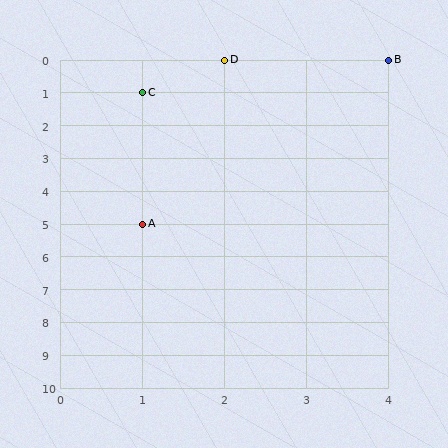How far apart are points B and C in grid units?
Points B and C are 3 columns and 1 row apart (about 3.2 grid units diagonally).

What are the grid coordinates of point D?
Point D is at grid coordinates (2, 0).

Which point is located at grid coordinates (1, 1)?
Point C is at (1, 1).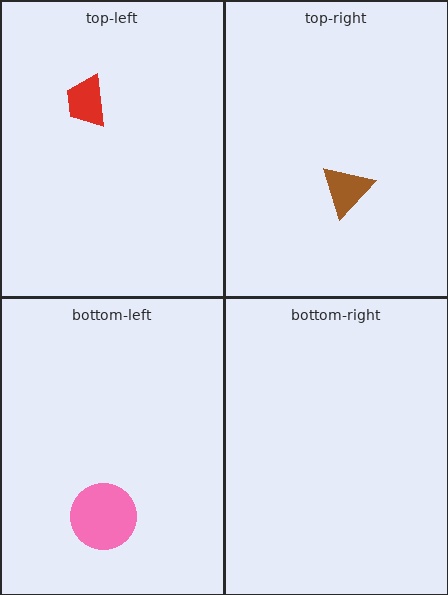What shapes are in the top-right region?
The brown triangle.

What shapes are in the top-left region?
The red trapezoid.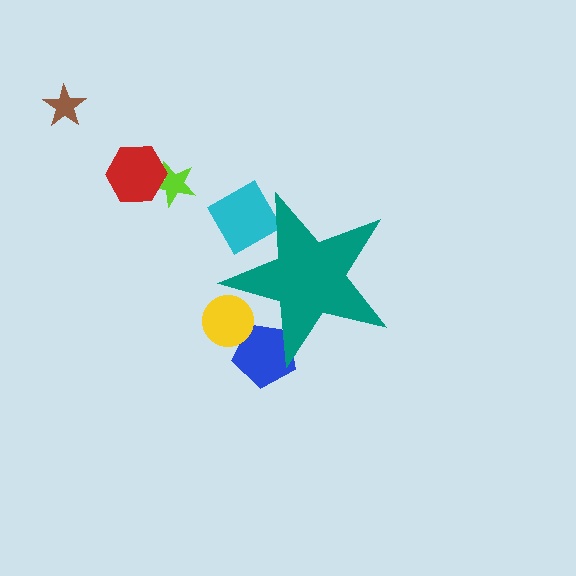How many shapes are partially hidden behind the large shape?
3 shapes are partially hidden.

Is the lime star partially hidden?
No, the lime star is fully visible.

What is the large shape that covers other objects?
A teal star.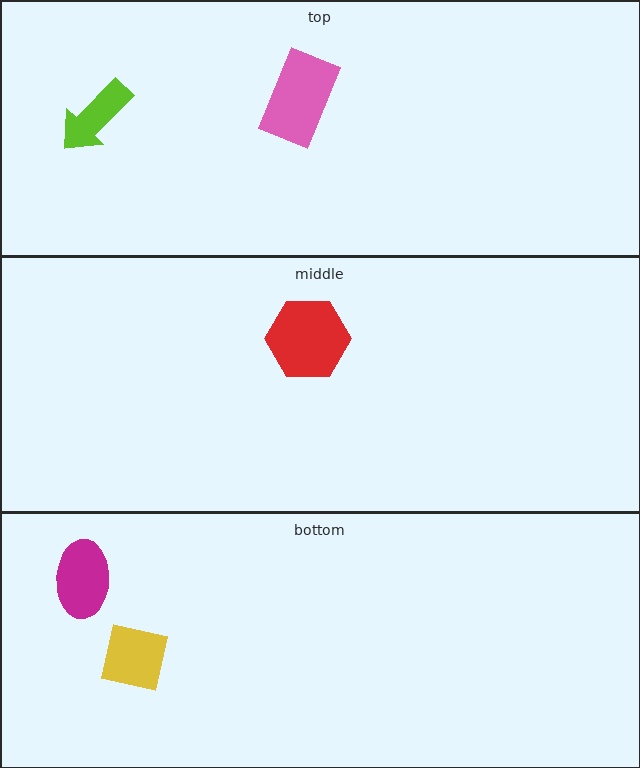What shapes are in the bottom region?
The yellow square, the magenta ellipse.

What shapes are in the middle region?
The red hexagon.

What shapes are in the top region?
The lime arrow, the pink rectangle.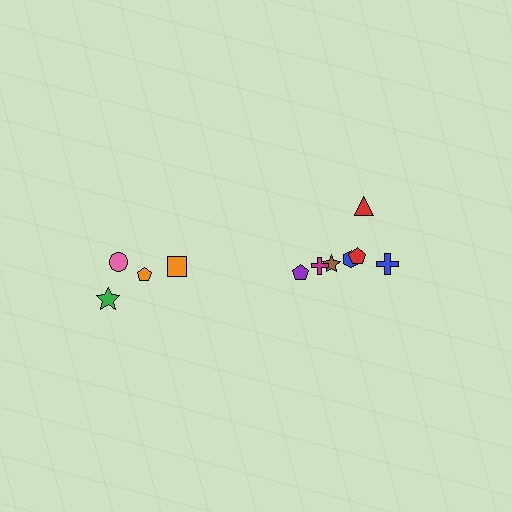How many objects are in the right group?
There are 7 objects.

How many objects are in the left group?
There are 4 objects.